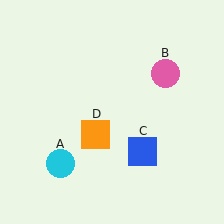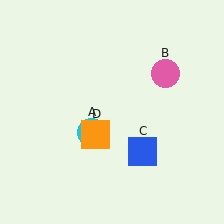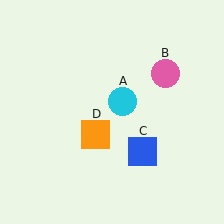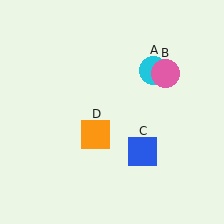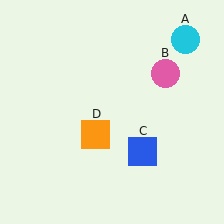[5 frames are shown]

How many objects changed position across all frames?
1 object changed position: cyan circle (object A).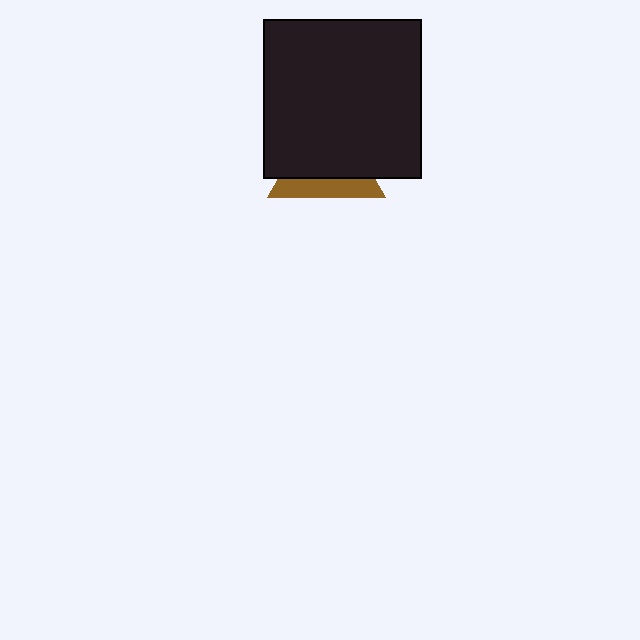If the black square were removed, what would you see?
You would see the complete brown triangle.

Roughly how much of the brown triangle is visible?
A small part of it is visible (roughly 32%).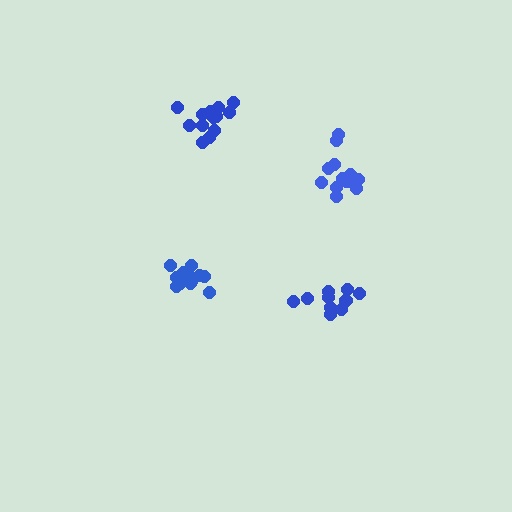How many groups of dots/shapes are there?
There are 4 groups.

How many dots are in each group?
Group 1: 10 dots, Group 2: 14 dots, Group 3: 13 dots, Group 4: 13 dots (50 total).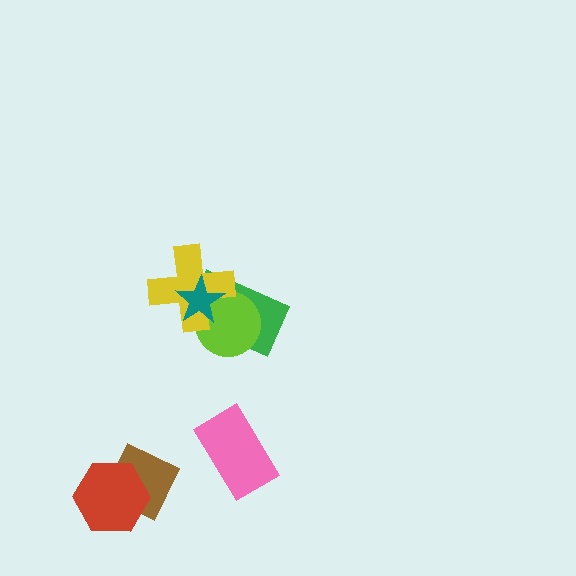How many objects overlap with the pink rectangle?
0 objects overlap with the pink rectangle.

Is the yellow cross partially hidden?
Yes, it is partially covered by another shape.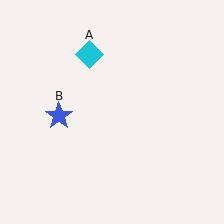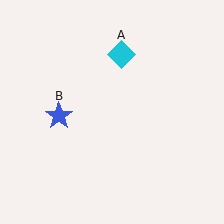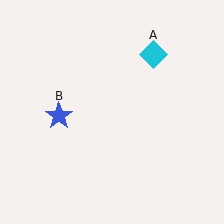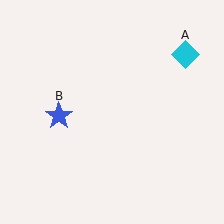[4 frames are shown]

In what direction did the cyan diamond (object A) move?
The cyan diamond (object A) moved right.